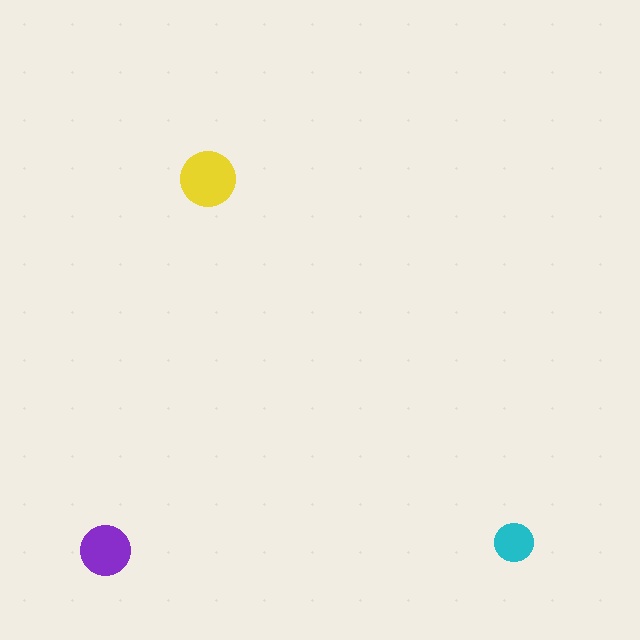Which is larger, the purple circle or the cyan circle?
The purple one.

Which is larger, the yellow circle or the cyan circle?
The yellow one.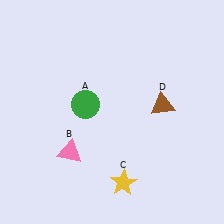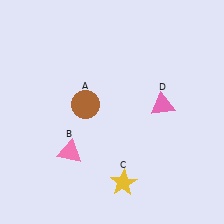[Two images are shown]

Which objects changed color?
A changed from green to brown. D changed from brown to pink.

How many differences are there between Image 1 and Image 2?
There are 2 differences between the two images.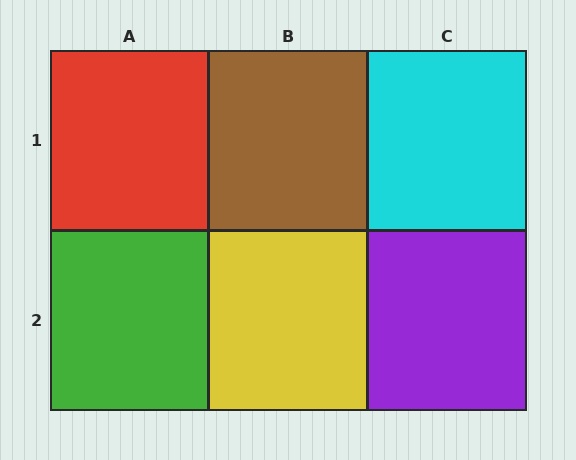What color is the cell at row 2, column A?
Green.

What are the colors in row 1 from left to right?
Red, brown, cyan.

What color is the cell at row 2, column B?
Yellow.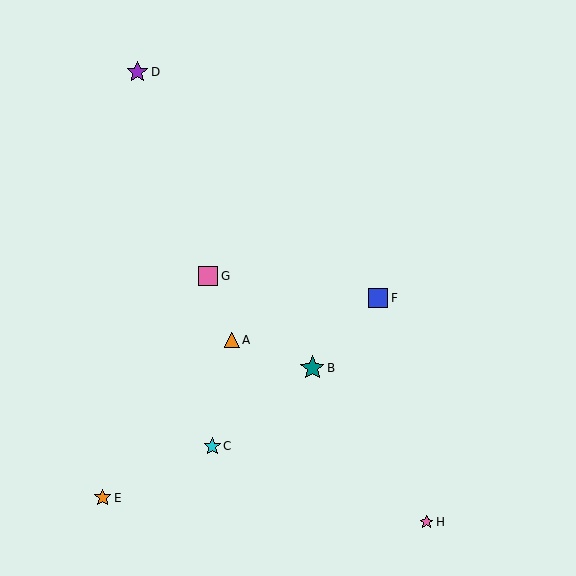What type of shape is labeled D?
Shape D is a purple star.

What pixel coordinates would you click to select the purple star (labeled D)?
Click at (137, 72) to select the purple star D.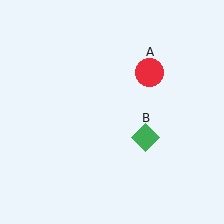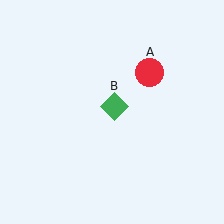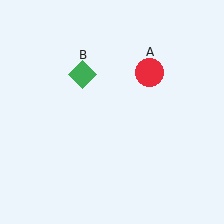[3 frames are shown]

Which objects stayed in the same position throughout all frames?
Red circle (object A) remained stationary.